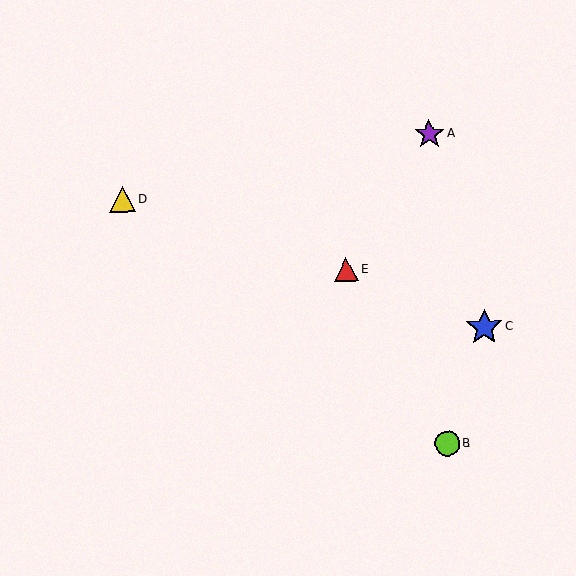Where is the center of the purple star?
The center of the purple star is at (429, 134).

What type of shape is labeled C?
Shape C is a blue star.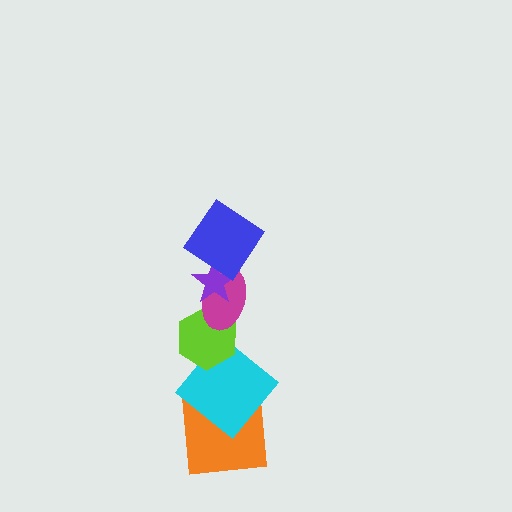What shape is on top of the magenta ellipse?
The purple star is on top of the magenta ellipse.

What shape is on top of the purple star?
The blue diamond is on top of the purple star.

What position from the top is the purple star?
The purple star is 2nd from the top.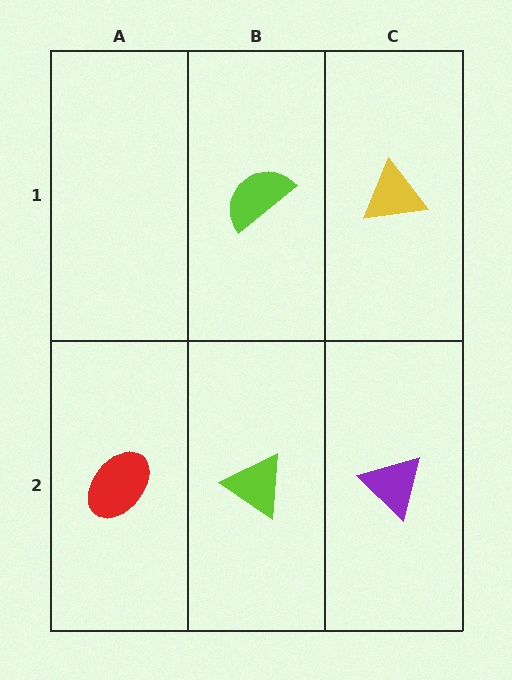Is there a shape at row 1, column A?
No, that cell is empty.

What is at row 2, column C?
A purple triangle.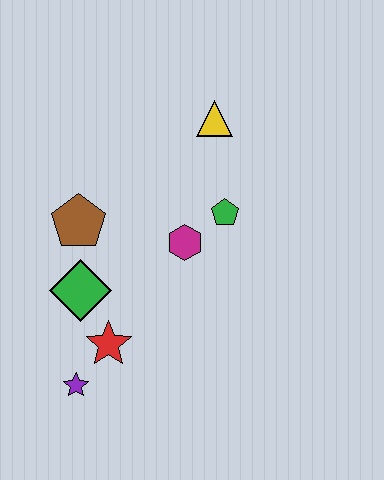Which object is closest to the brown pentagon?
The green diamond is closest to the brown pentagon.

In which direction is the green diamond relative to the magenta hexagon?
The green diamond is to the left of the magenta hexagon.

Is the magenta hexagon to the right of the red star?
Yes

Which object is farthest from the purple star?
The yellow triangle is farthest from the purple star.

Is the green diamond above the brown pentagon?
No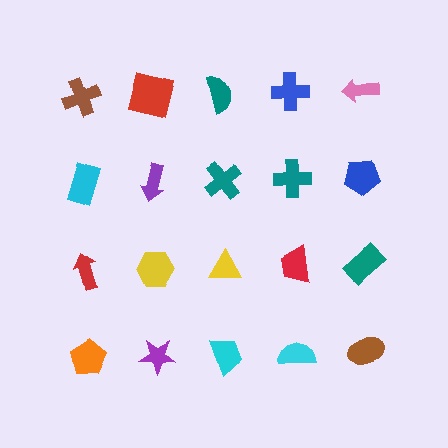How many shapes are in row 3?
5 shapes.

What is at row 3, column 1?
A red arrow.